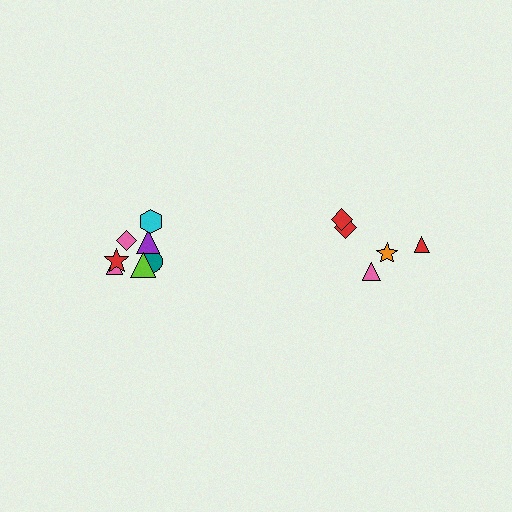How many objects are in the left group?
There are 7 objects.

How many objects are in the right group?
There are 5 objects.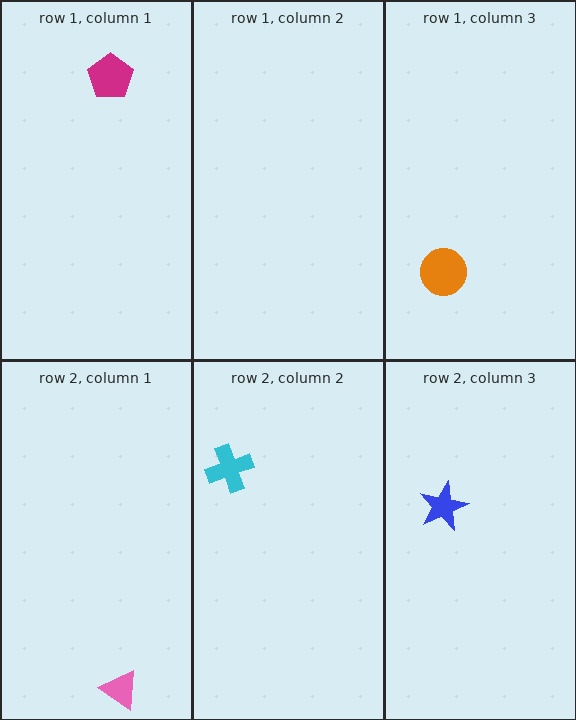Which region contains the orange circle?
The row 1, column 3 region.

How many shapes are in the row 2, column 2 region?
1.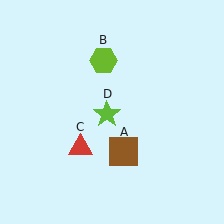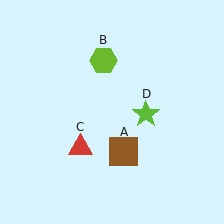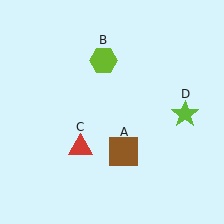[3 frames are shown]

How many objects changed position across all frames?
1 object changed position: lime star (object D).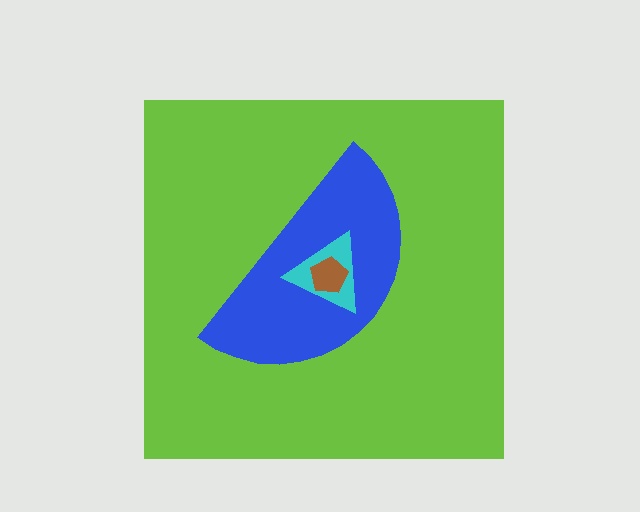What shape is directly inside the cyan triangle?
The brown pentagon.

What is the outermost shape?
The lime square.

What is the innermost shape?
The brown pentagon.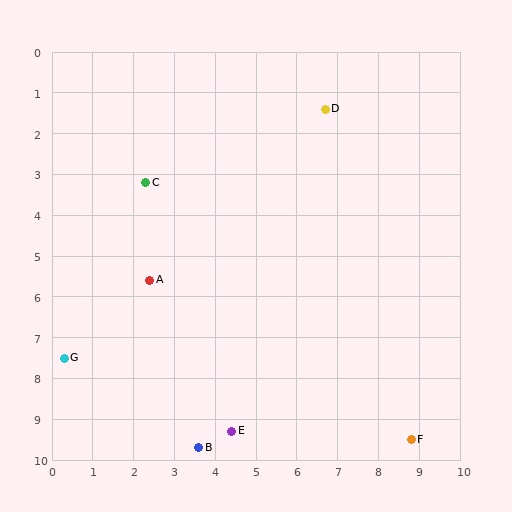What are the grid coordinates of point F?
Point F is at approximately (8.8, 9.5).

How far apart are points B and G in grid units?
Points B and G are about 4.0 grid units apart.